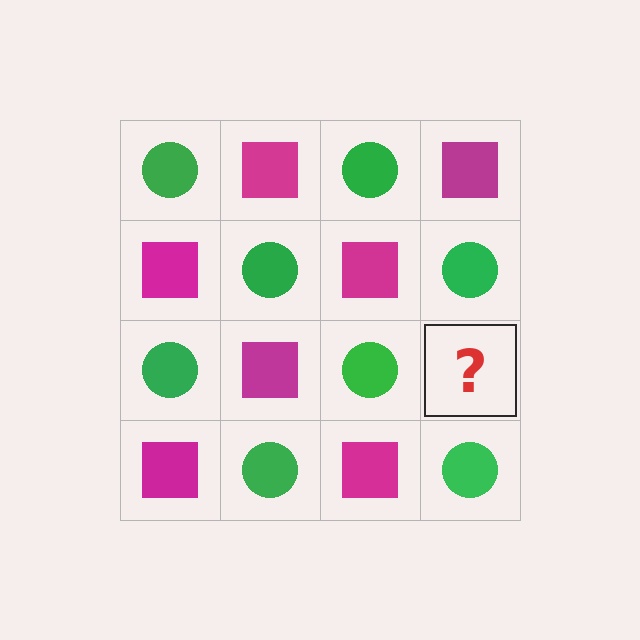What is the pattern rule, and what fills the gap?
The rule is that it alternates green circle and magenta square in a checkerboard pattern. The gap should be filled with a magenta square.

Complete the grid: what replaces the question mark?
The question mark should be replaced with a magenta square.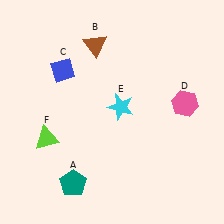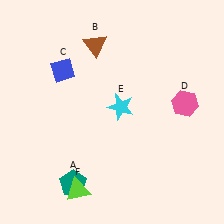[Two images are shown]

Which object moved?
The lime triangle (F) moved down.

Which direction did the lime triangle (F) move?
The lime triangle (F) moved down.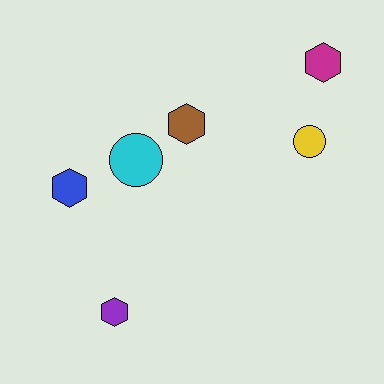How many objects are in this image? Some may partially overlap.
There are 6 objects.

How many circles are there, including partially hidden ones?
There are 2 circles.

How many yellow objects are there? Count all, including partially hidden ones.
There is 1 yellow object.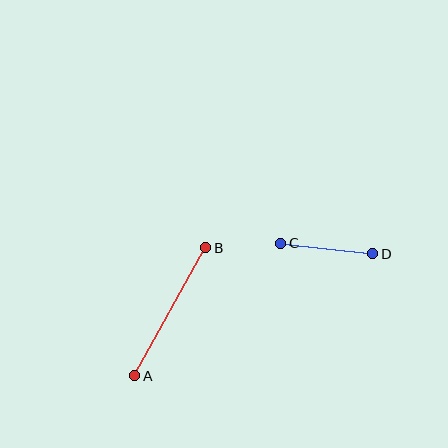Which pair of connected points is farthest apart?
Points A and B are farthest apart.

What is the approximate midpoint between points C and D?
The midpoint is at approximately (327, 248) pixels.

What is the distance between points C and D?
The distance is approximately 93 pixels.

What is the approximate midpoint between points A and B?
The midpoint is at approximately (170, 312) pixels.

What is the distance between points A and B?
The distance is approximately 146 pixels.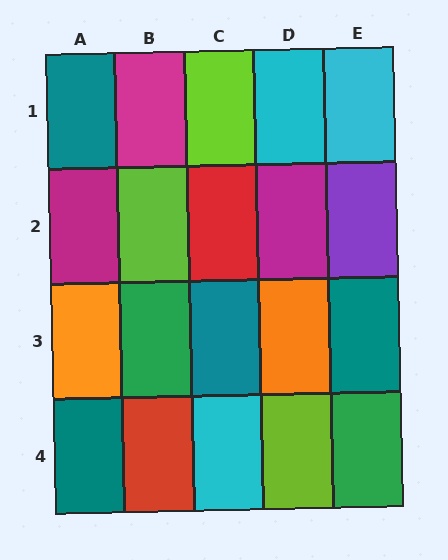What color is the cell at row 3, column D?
Orange.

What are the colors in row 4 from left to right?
Teal, red, cyan, lime, green.